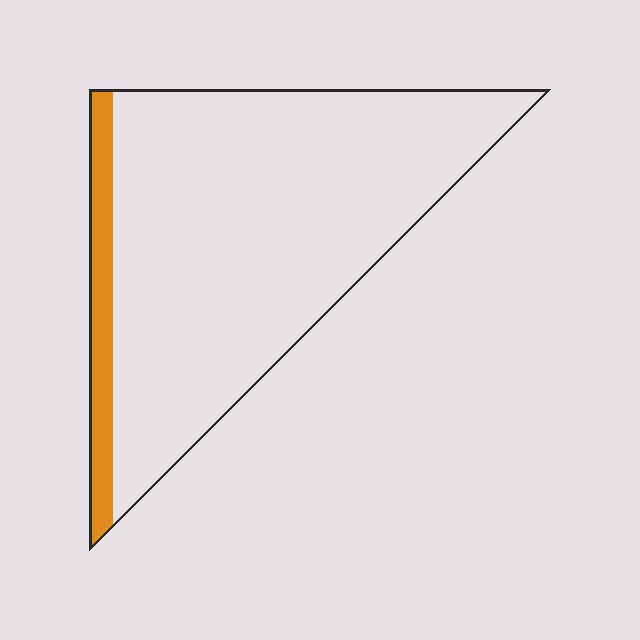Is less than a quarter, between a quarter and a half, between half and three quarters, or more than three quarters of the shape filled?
Less than a quarter.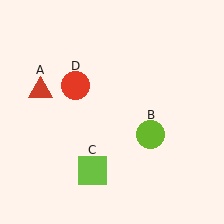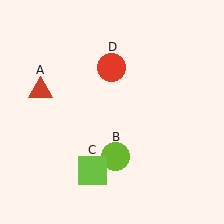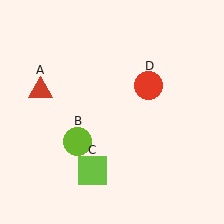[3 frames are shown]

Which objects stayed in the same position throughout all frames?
Red triangle (object A) and lime square (object C) remained stationary.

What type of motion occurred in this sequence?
The lime circle (object B), red circle (object D) rotated clockwise around the center of the scene.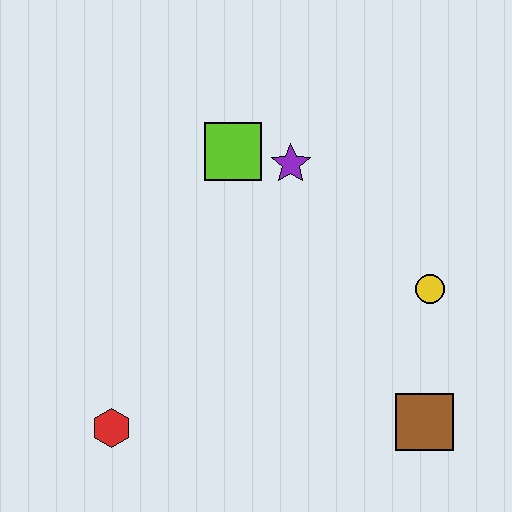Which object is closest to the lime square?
The purple star is closest to the lime square.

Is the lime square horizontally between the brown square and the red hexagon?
Yes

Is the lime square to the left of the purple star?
Yes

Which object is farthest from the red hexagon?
The yellow circle is farthest from the red hexagon.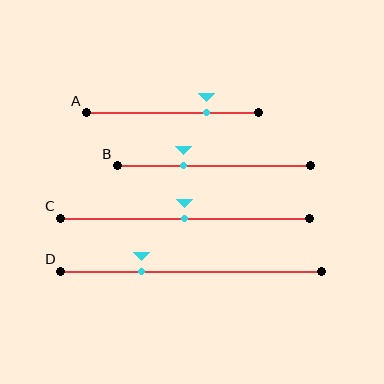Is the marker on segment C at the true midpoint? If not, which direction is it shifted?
Yes, the marker on segment C is at the true midpoint.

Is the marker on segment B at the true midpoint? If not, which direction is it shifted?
No, the marker on segment B is shifted to the left by about 16% of the segment length.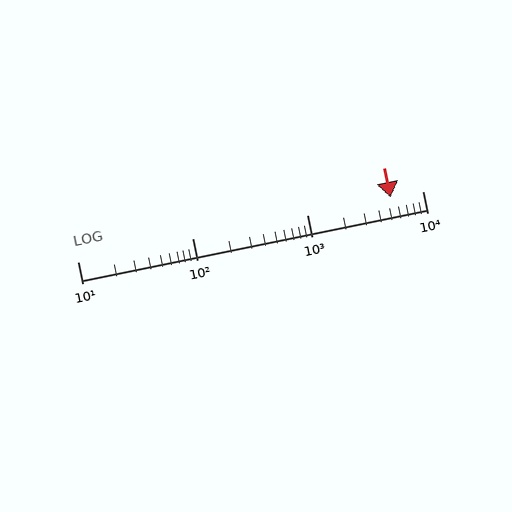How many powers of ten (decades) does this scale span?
The scale spans 3 decades, from 10 to 10000.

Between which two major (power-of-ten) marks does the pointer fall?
The pointer is between 1000 and 10000.